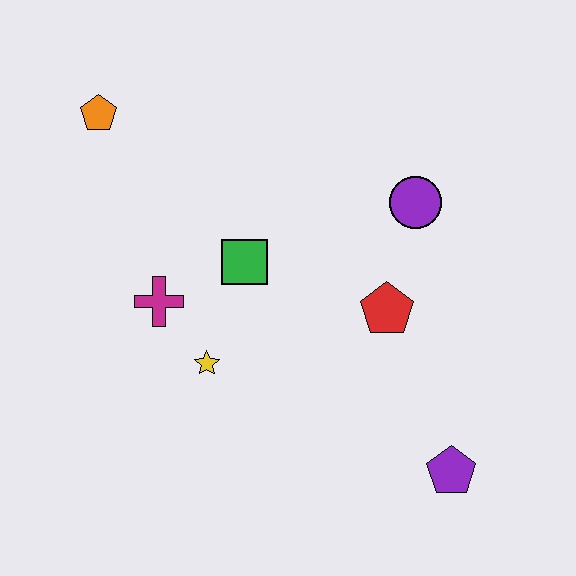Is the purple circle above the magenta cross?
Yes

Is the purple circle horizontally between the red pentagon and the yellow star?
No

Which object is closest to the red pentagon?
The purple circle is closest to the red pentagon.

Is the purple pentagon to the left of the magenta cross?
No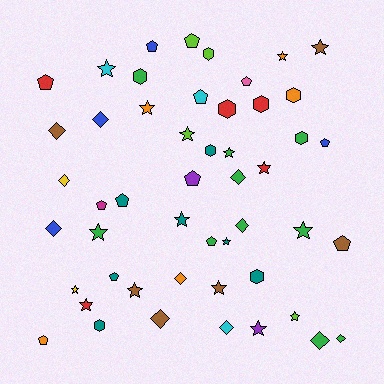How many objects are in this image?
There are 50 objects.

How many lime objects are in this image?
There are 4 lime objects.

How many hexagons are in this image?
There are 9 hexagons.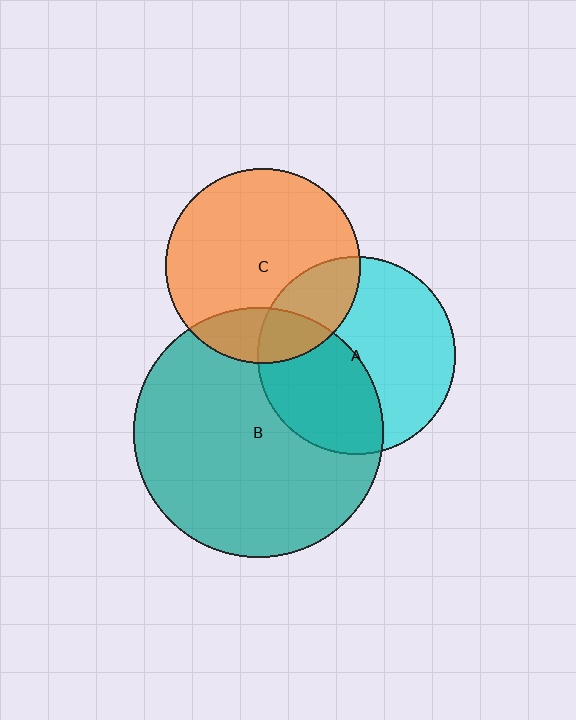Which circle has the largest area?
Circle B (teal).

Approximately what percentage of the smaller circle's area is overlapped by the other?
Approximately 25%.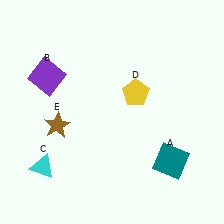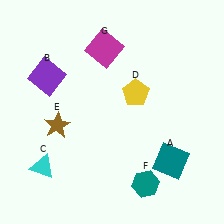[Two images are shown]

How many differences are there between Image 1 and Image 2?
There are 2 differences between the two images.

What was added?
A teal hexagon (F), a magenta square (G) were added in Image 2.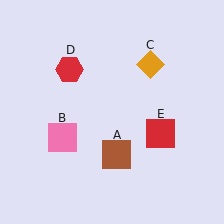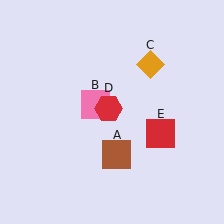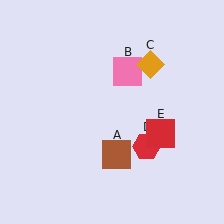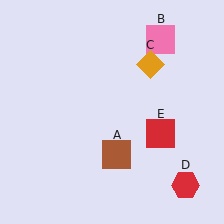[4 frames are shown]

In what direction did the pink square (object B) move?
The pink square (object B) moved up and to the right.